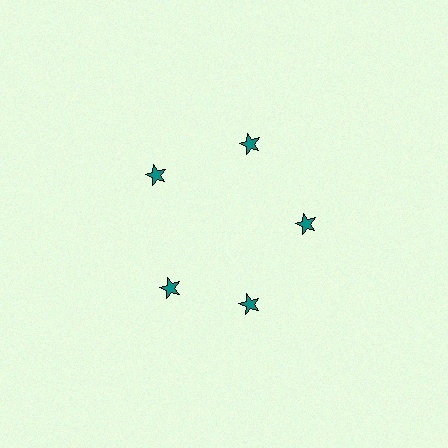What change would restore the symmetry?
The symmetry would be restored by rotating it back into even spacing with its neighbors so that all 5 stars sit at equal angles and equal distance from the center.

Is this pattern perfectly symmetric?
No. The 5 teal stars are arranged in a ring, but one element near the 8 o'clock position is rotated out of alignment along the ring, breaking the 5-fold rotational symmetry.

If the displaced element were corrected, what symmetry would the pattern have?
It would have 5-fold rotational symmetry — the pattern would map onto itself every 72 degrees.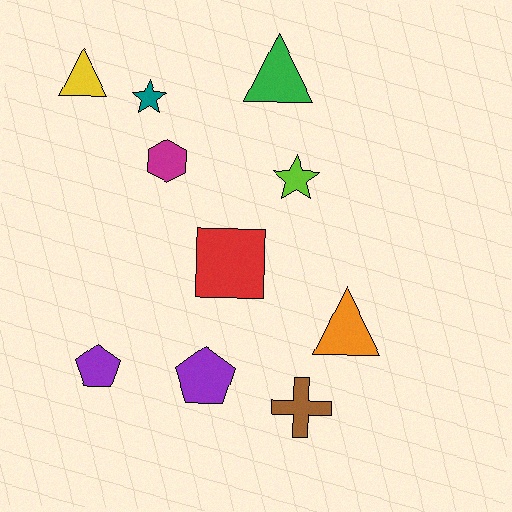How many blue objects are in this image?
There are no blue objects.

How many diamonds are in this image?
There are no diamonds.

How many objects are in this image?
There are 10 objects.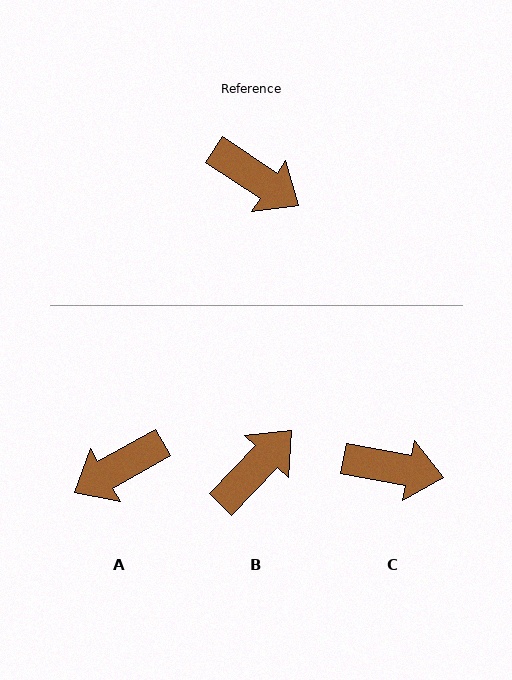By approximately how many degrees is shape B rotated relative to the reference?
Approximately 80 degrees counter-clockwise.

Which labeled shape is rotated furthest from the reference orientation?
A, about 117 degrees away.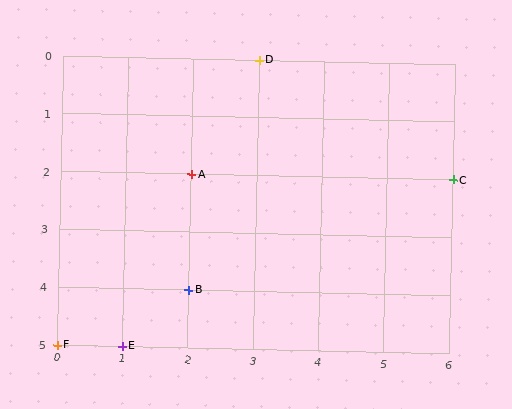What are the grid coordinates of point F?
Point F is at grid coordinates (0, 5).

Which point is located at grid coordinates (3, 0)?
Point D is at (3, 0).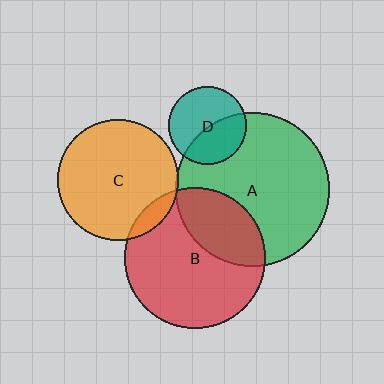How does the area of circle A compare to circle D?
Approximately 4.0 times.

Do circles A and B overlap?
Yes.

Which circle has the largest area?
Circle A (green).